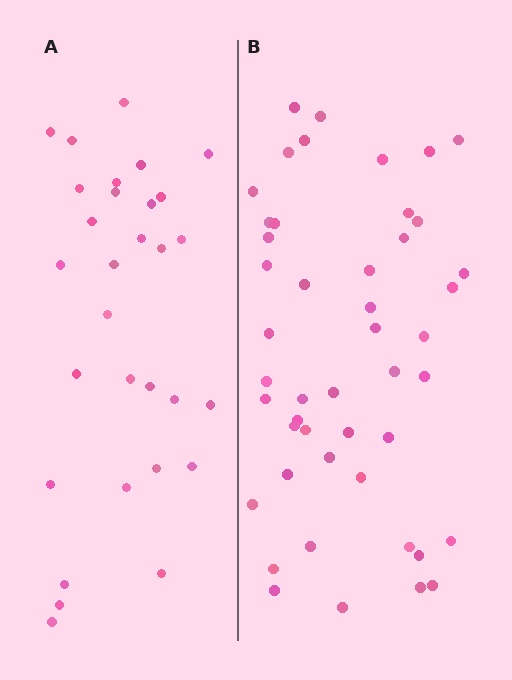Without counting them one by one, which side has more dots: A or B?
Region B (the right region) has more dots.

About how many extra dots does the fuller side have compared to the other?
Region B has approximately 15 more dots than region A.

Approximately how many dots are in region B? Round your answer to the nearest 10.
About 50 dots. (The exact count is 47, which rounds to 50.)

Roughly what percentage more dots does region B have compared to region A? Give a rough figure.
About 55% more.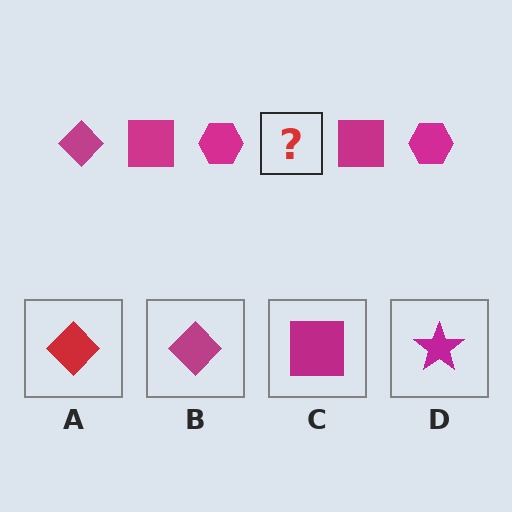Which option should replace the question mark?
Option B.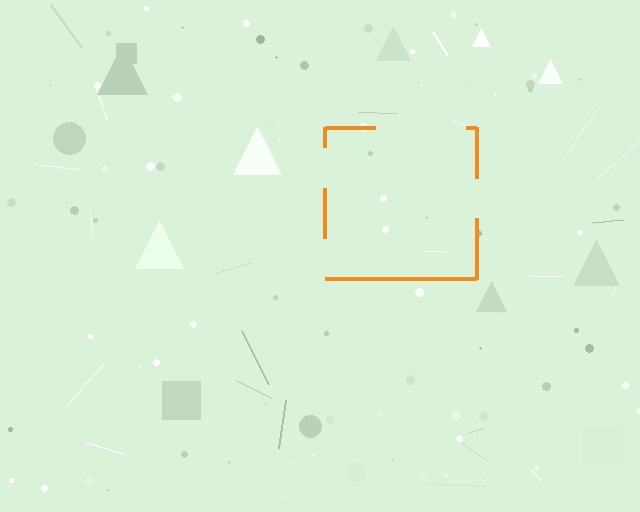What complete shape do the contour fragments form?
The contour fragments form a square.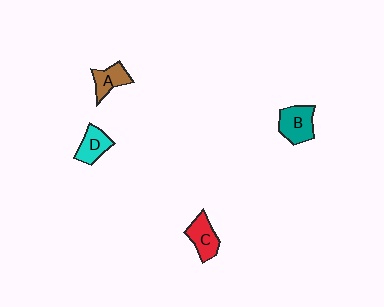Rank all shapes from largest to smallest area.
From largest to smallest: B (teal), C (red), D (cyan), A (brown).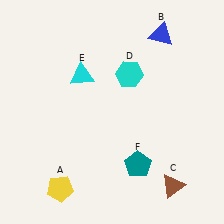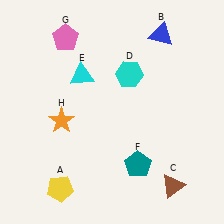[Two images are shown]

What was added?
A pink pentagon (G), an orange star (H) were added in Image 2.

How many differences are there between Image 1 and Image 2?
There are 2 differences between the two images.